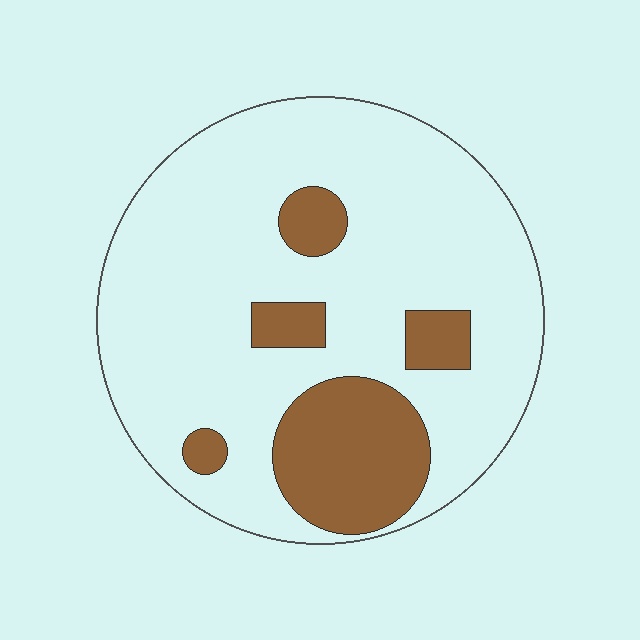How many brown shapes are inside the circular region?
5.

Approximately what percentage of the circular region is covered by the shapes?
Approximately 20%.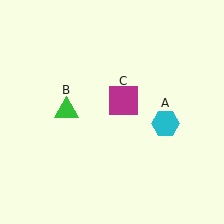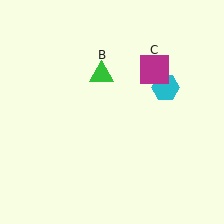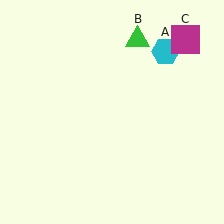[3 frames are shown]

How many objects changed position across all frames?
3 objects changed position: cyan hexagon (object A), green triangle (object B), magenta square (object C).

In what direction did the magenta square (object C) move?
The magenta square (object C) moved up and to the right.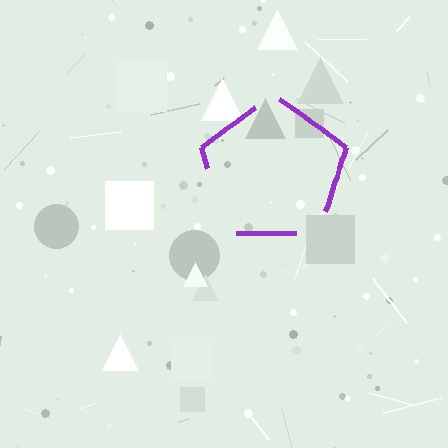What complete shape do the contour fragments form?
The contour fragments form a pentagon.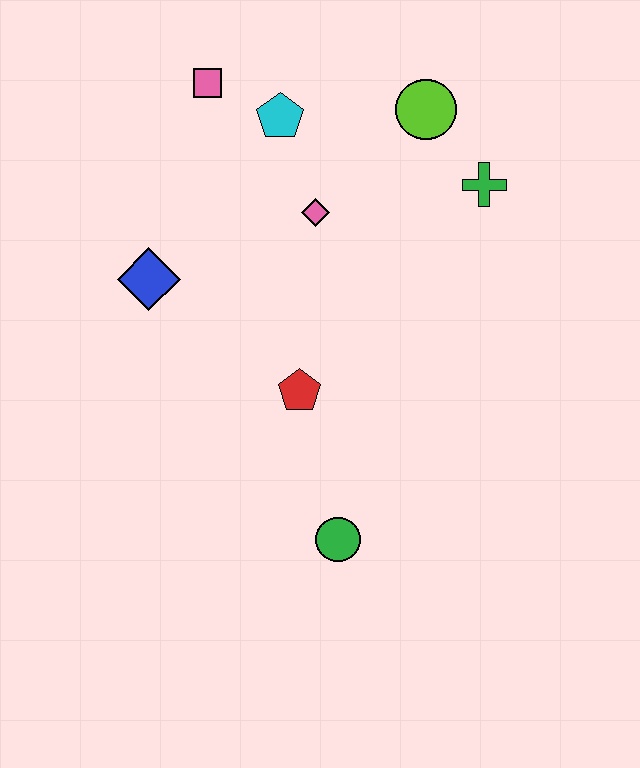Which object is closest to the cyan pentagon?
The pink square is closest to the cyan pentagon.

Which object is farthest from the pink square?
The green circle is farthest from the pink square.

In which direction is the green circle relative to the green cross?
The green circle is below the green cross.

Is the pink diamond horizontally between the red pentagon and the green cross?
Yes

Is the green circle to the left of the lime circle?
Yes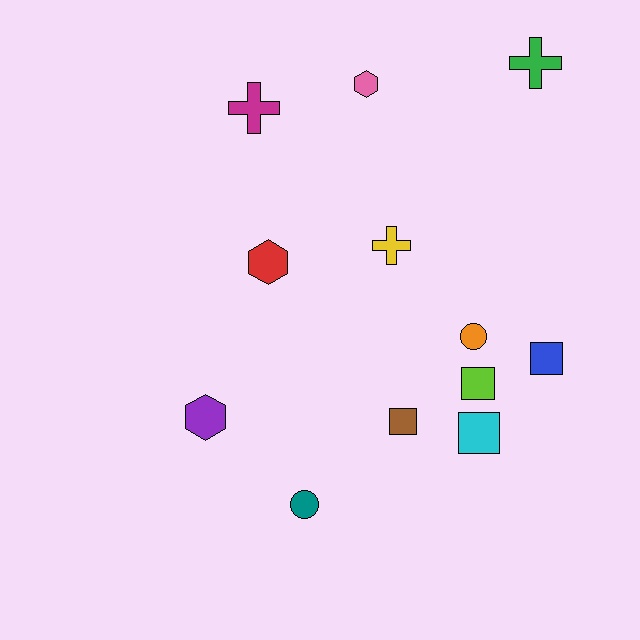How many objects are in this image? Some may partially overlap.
There are 12 objects.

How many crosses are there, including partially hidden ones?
There are 3 crosses.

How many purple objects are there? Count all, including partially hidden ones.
There is 1 purple object.